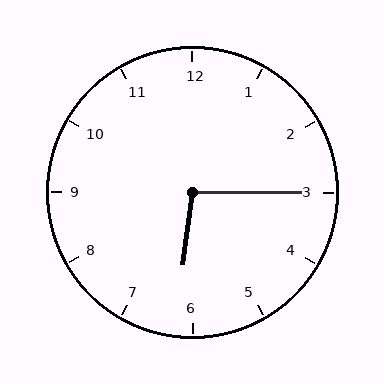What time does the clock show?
6:15.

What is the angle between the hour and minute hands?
Approximately 98 degrees.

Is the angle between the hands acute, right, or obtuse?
It is obtuse.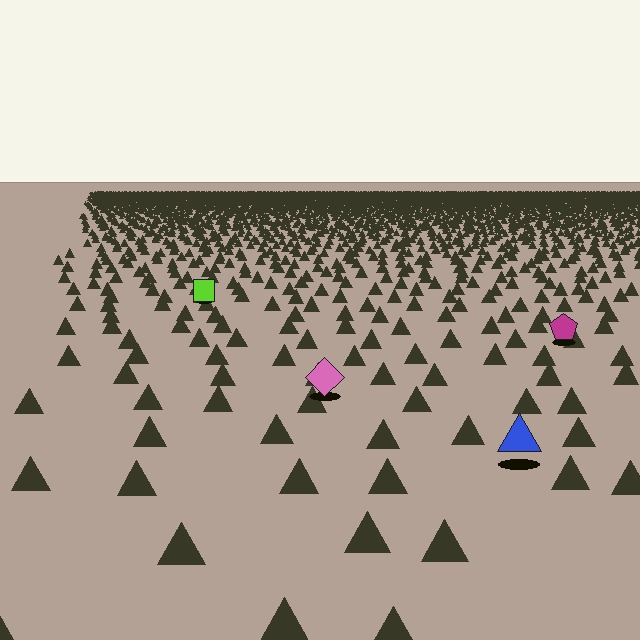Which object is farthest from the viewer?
The lime square is farthest from the viewer. It appears smaller and the ground texture around it is denser.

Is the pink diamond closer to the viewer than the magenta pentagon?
Yes. The pink diamond is closer — you can tell from the texture gradient: the ground texture is coarser near it.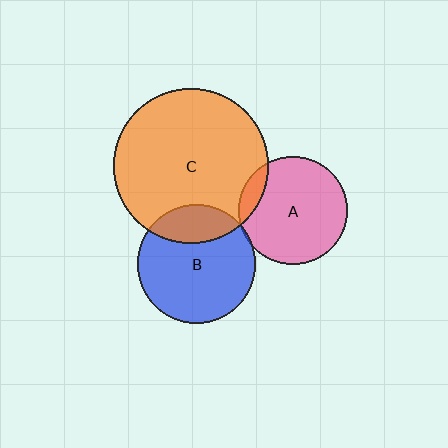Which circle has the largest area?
Circle C (orange).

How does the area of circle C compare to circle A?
Approximately 2.0 times.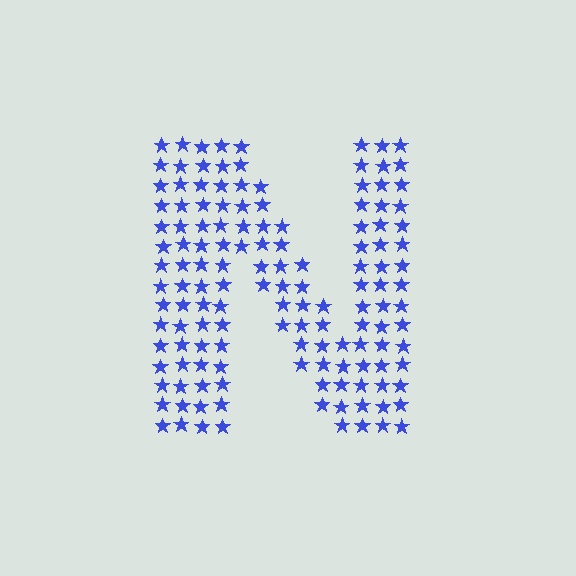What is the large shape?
The large shape is the letter N.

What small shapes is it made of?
It is made of small stars.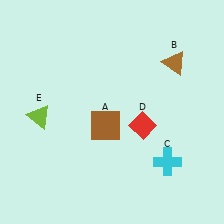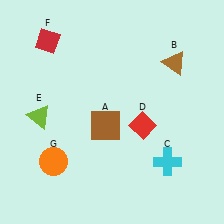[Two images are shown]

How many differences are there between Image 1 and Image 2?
There are 2 differences between the two images.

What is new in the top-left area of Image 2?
A red diamond (F) was added in the top-left area of Image 2.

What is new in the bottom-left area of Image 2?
An orange circle (G) was added in the bottom-left area of Image 2.